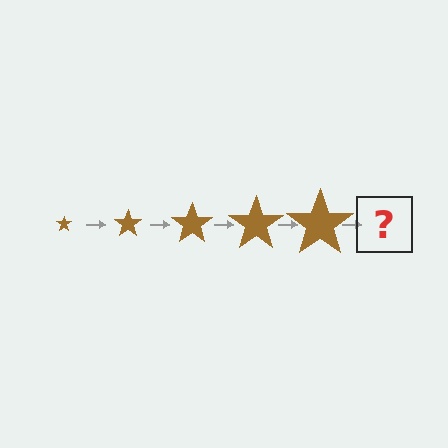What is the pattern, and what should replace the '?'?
The pattern is that the star gets progressively larger each step. The '?' should be a brown star, larger than the previous one.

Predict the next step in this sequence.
The next step is a brown star, larger than the previous one.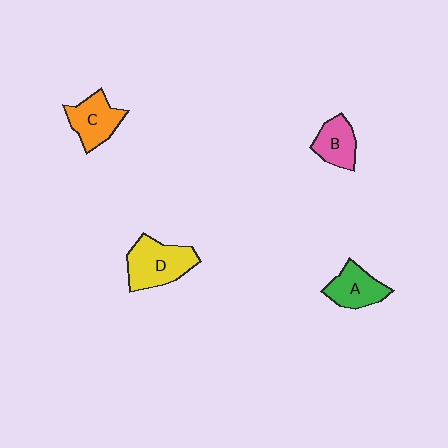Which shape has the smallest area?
Shape B (pink).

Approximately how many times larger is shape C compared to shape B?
Approximately 1.2 times.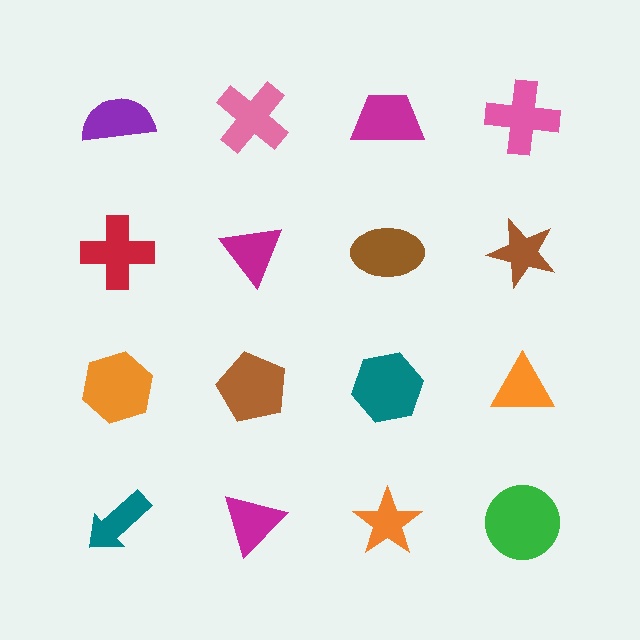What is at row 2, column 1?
A red cross.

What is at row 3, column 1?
An orange hexagon.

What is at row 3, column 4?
An orange triangle.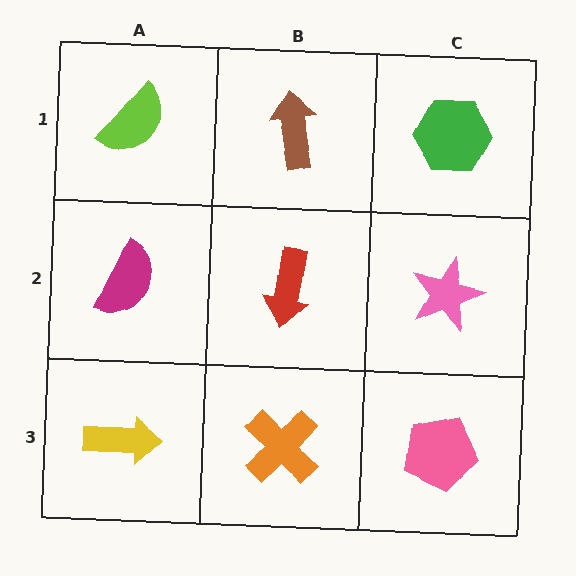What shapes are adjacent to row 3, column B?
A red arrow (row 2, column B), a yellow arrow (row 3, column A), a pink pentagon (row 3, column C).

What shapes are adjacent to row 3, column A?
A magenta semicircle (row 2, column A), an orange cross (row 3, column B).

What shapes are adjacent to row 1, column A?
A magenta semicircle (row 2, column A), a brown arrow (row 1, column B).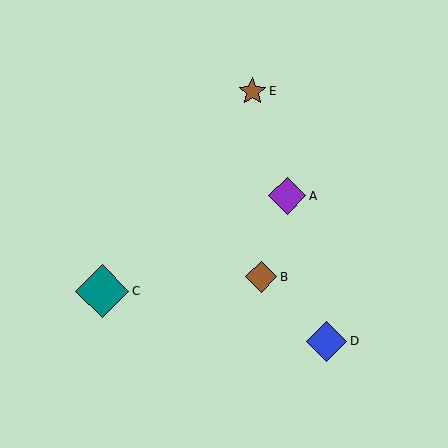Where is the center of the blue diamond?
The center of the blue diamond is at (327, 341).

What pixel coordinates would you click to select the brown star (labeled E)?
Click at (252, 91) to select the brown star E.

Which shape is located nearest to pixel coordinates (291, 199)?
The purple diamond (labeled A) at (287, 196) is nearest to that location.